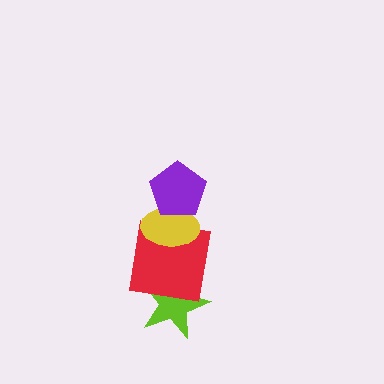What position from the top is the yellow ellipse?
The yellow ellipse is 2nd from the top.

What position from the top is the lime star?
The lime star is 4th from the top.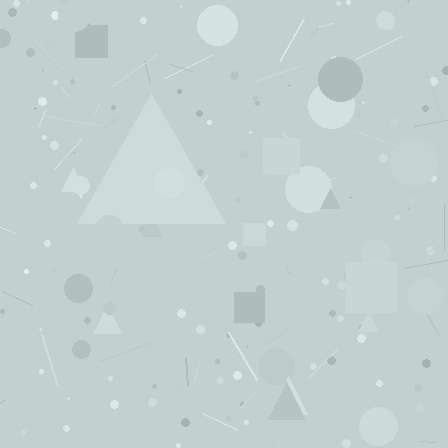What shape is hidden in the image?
A triangle is hidden in the image.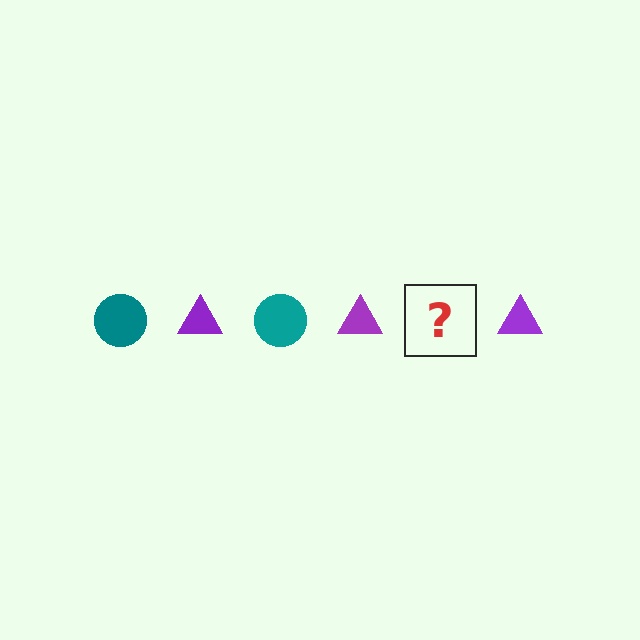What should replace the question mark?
The question mark should be replaced with a teal circle.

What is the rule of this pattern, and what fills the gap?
The rule is that the pattern alternates between teal circle and purple triangle. The gap should be filled with a teal circle.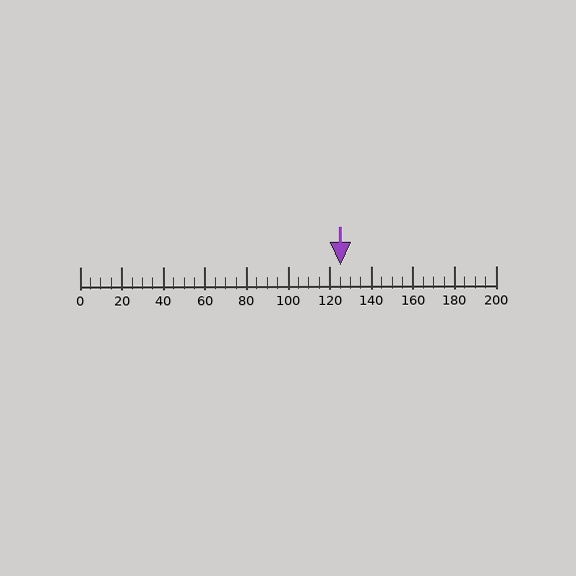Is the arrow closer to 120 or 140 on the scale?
The arrow is closer to 120.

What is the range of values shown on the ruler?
The ruler shows values from 0 to 200.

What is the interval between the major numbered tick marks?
The major tick marks are spaced 20 units apart.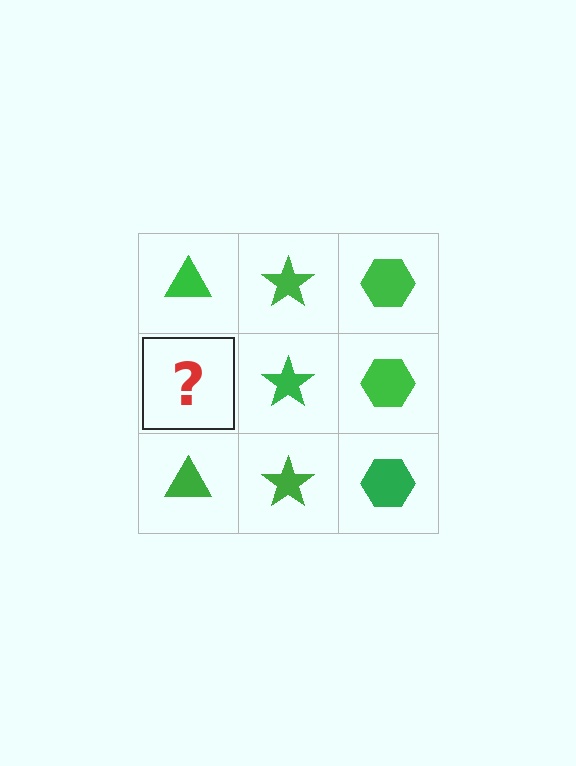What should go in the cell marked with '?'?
The missing cell should contain a green triangle.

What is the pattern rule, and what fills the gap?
The rule is that each column has a consistent shape. The gap should be filled with a green triangle.